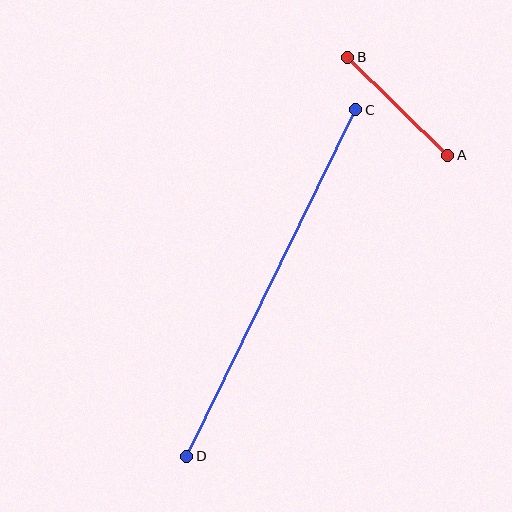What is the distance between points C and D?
The distance is approximately 386 pixels.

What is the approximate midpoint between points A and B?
The midpoint is at approximately (398, 106) pixels.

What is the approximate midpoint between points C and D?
The midpoint is at approximately (271, 283) pixels.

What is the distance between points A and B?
The distance is approximately 140 pixels.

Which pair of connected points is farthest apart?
Points C and D are farthest apart.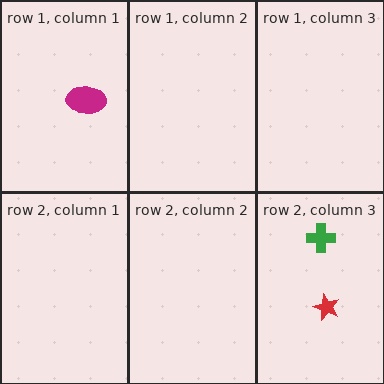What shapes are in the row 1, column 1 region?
The magenta ellipse.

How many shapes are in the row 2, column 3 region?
2.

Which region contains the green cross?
The row 2, column 3 region.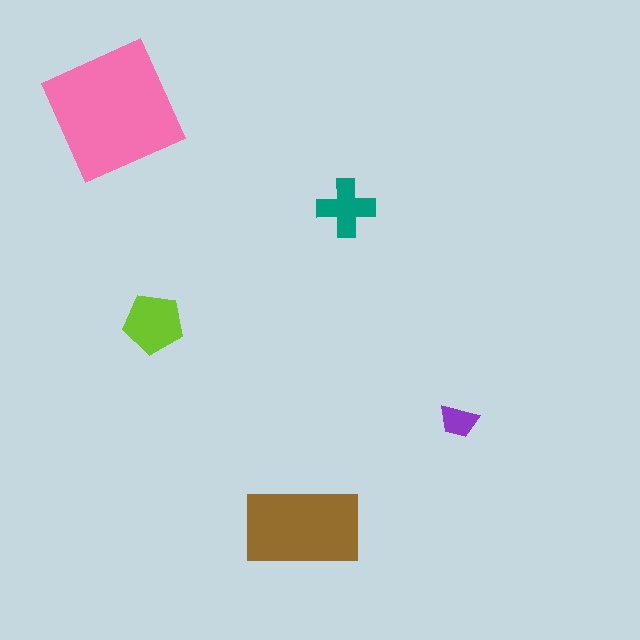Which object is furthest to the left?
The pink square is leftmost.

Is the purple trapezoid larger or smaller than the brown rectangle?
Smaller.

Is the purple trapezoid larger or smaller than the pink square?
Smaller.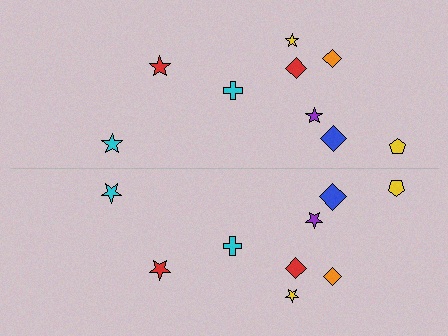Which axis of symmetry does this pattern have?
The pattern has a horizontal axis of symmetry running through the center of the image.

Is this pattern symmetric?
Yes, this pattern has bilateral (reflection) symmetry.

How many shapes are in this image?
There are 18 shapes in this image.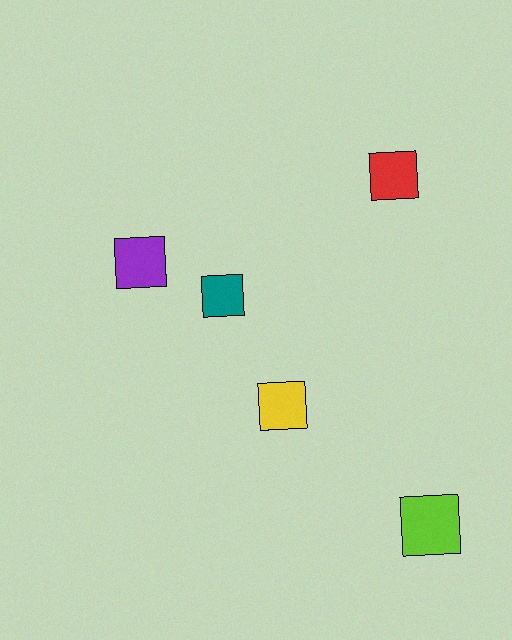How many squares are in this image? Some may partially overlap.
There are 5 squares.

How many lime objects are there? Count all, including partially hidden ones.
There is 1 lime object.